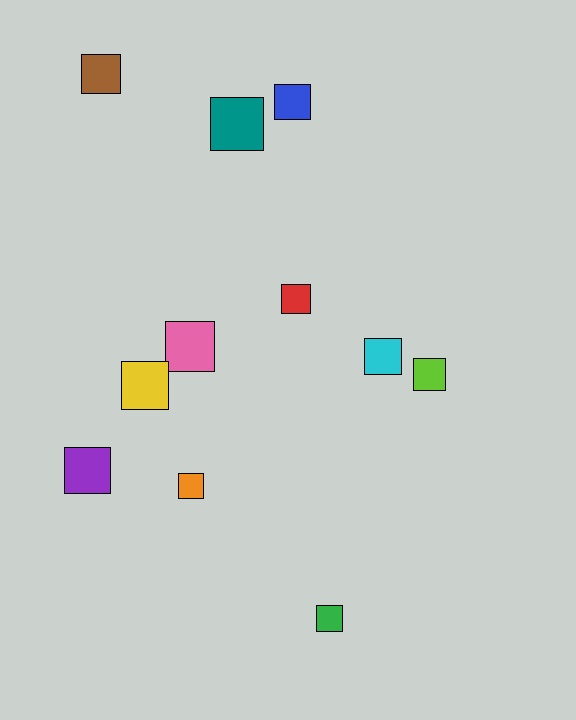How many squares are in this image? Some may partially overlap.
There are 11 squares.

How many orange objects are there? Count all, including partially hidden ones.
There is 1 orange object.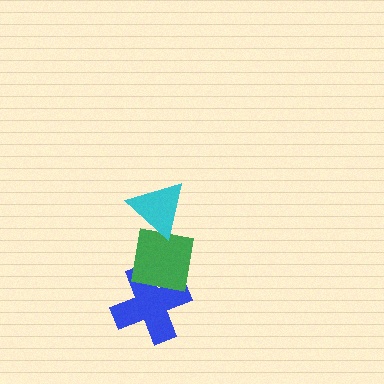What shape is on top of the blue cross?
The green square is on top of the blue cross.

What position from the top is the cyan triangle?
The cyan triangle is 1st from the top.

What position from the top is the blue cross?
The blue cross is 3rd from the top.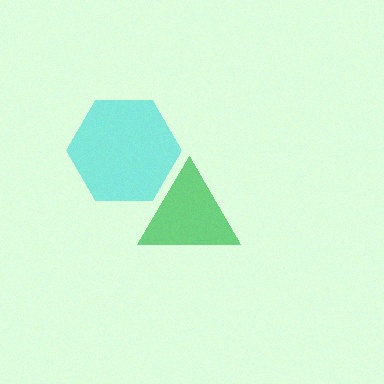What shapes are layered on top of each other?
The layered shapes are: a cyan hexagon, a green triangle.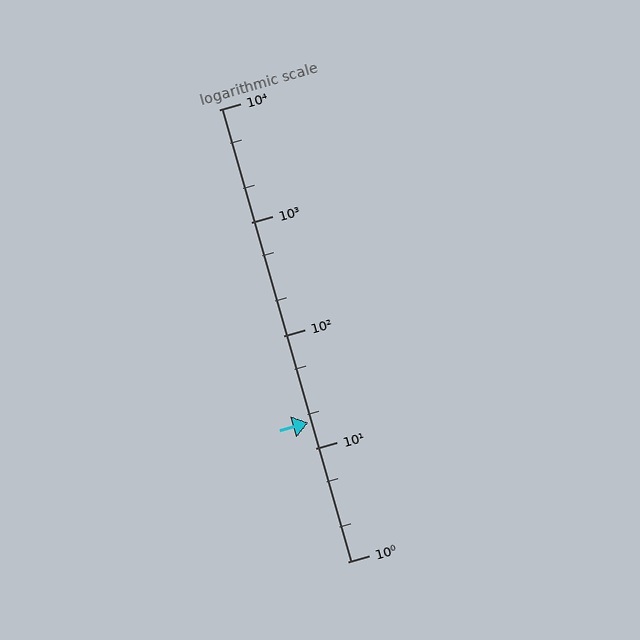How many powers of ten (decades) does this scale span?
The scale spans 4 decades, from 1 to 10000.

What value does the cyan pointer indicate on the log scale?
The pointer indicates approximately 17.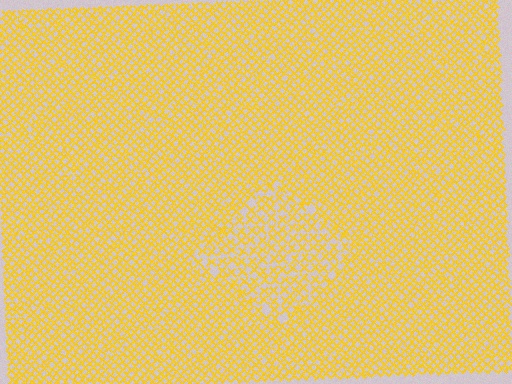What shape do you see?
I see a diamond.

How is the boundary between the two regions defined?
The boundary is defined by a change in element density (approximately 1.5x ratio). All elements are the same color, size, and shape.